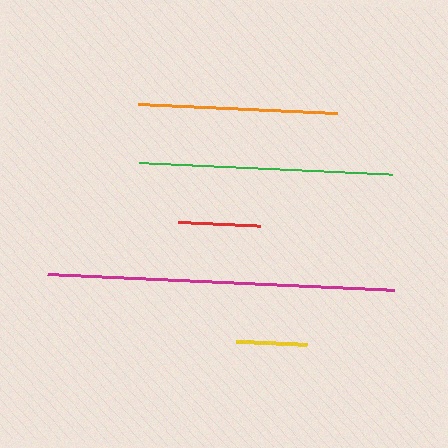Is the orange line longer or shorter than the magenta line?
The magenta line is longer than the orange line.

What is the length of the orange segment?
The orange segment is approximately 199 pixels long.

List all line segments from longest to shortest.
From longest to shortest: magenta, green, orange, red, yellow.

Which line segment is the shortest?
The yellow line is the shortest at approximately 70 pixels.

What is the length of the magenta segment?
The magenta segment is approximately 348 pixels long.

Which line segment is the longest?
The magenta line is the longest at approximately 348 pixels.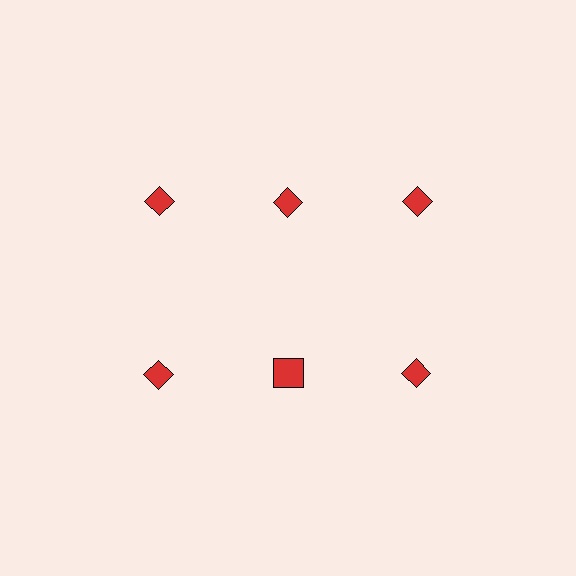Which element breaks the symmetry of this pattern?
The red square in the second row, second from left column breaks the symmetry. All other shapes are red diamonds.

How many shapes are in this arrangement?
There are 6 shapes arranged in a grid pattern.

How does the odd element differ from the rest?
It has a different shape: square instead of diamond.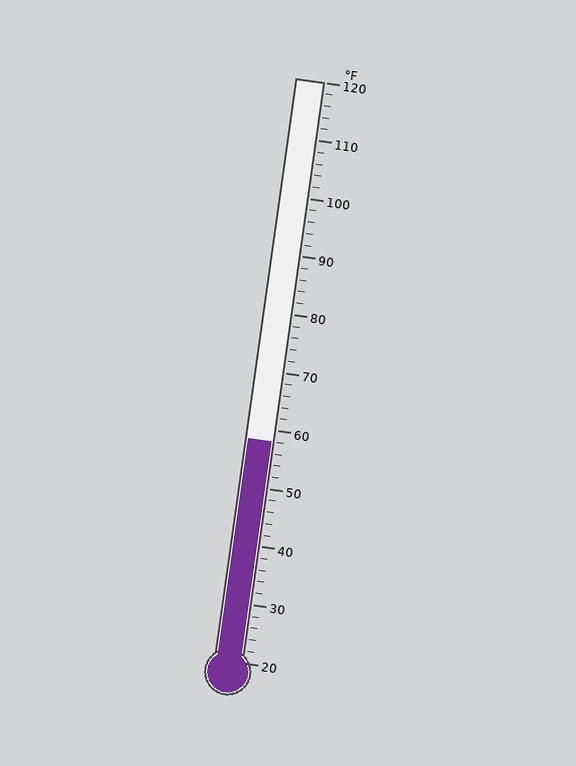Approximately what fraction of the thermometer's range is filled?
The thermometer is filled to approximately 40% of its range.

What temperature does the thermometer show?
The thermometer shows approximately 58°F.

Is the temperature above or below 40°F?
The temperature is above 40°F.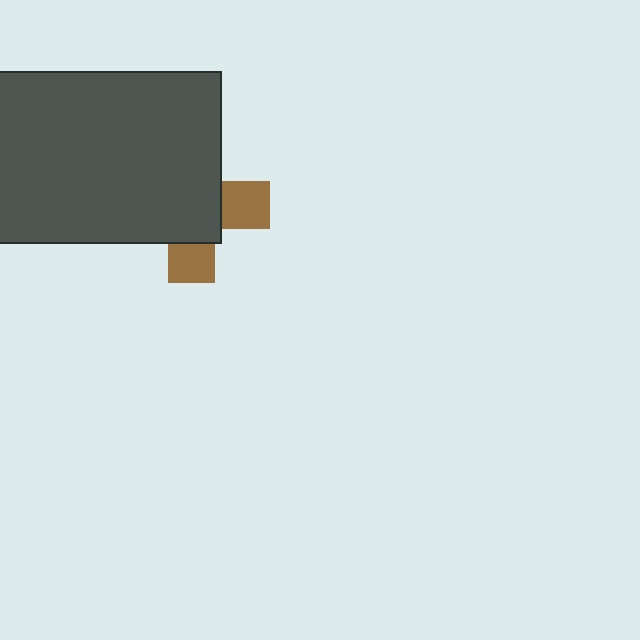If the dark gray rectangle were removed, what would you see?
You would see the complete brown cross.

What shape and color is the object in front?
The object in front is a dark gray rectangle.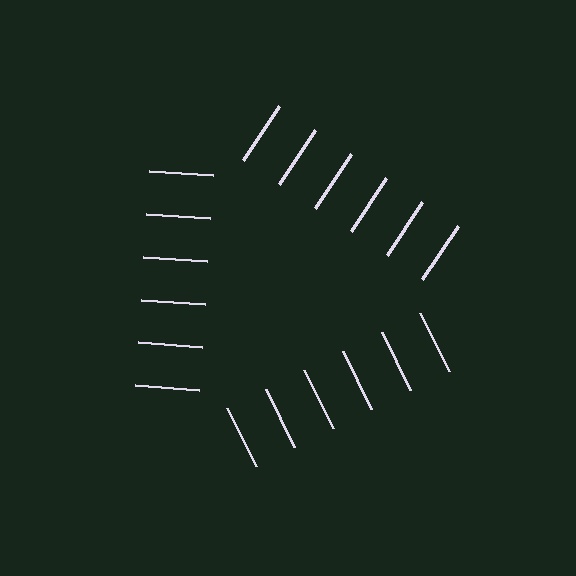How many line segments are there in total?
18 — 6 along each of the 3 edges.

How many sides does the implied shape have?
3 sides — the line-ends trace a triangle.